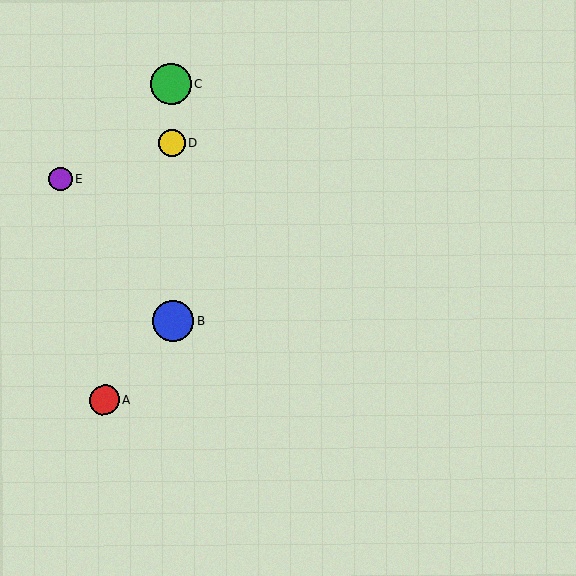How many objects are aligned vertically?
3 objects (B, C, D) are aligned vertically.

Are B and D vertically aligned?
Yes, both are at x≈173.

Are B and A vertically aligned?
No, B is at x≈173 and A is at x≈104.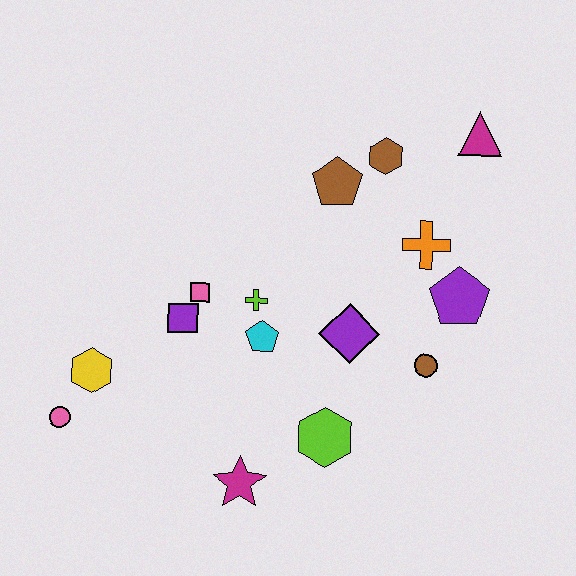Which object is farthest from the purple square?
The magenta triangle is farthest from the purple square.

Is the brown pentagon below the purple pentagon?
No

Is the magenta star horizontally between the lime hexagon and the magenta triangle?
No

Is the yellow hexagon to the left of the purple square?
Yes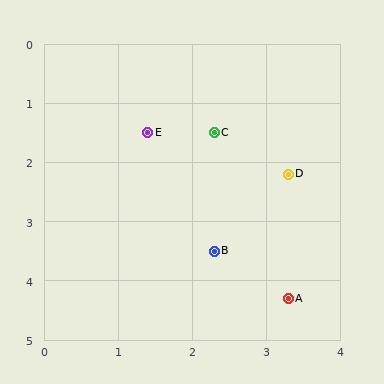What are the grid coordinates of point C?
Point C is at approximately (2.3, 1.5).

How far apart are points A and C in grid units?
Points A and C are about 3.0 grid units apart.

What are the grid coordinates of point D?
Point D is at approximately (3.3, 2.2).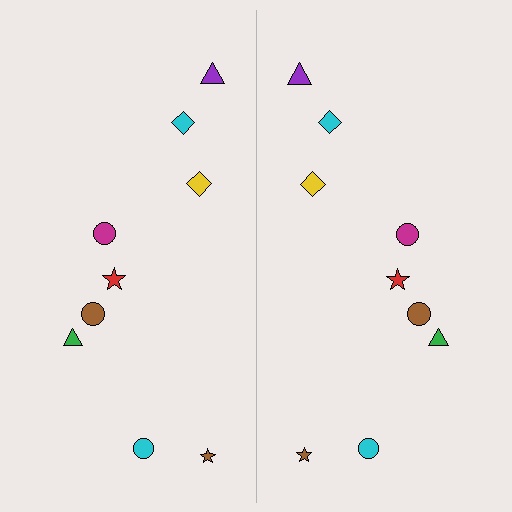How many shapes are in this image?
There are 18 shapes in this image.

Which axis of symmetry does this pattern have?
The pattern has a vertical axis of symmetry running through the center of the image.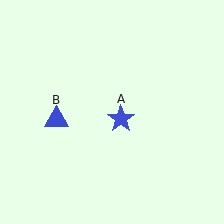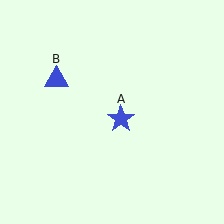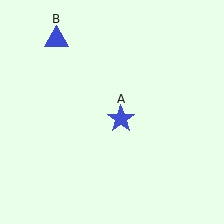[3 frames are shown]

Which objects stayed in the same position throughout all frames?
Blue star (object A) remained stationary.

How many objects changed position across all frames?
1 object changed position: blue triangle (object B).